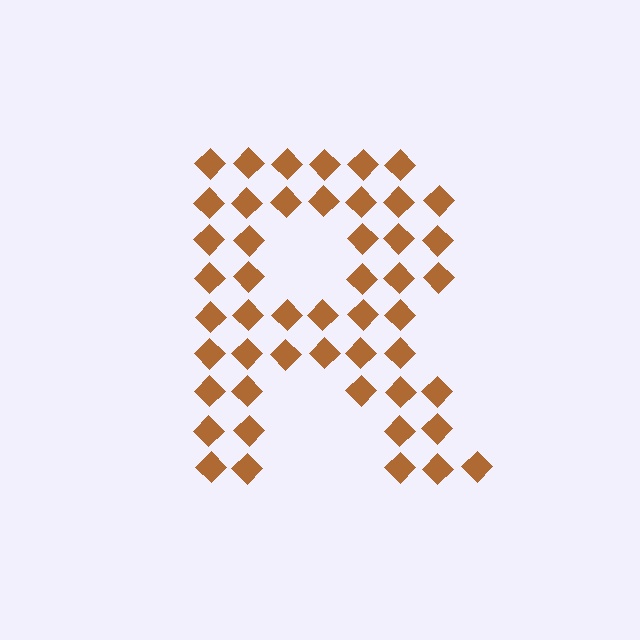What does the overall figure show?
The overall figure shows the letter R.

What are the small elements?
The small elements are diamonds.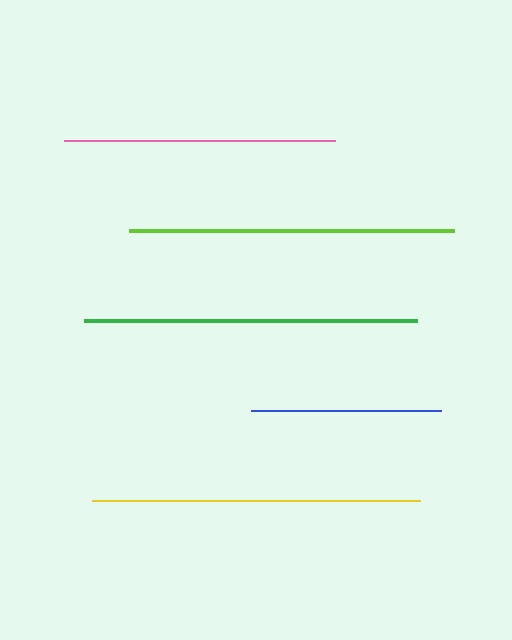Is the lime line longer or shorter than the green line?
The green line is longer than the lime line.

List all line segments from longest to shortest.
From longest to shortest: green, yellow, lime, pink, blue.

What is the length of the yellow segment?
The yellow segment is approximately 329 pixels long.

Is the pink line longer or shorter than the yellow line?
The yellow line is longer than the pink line.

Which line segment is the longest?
The green line is the longest at approximately 333 pixels.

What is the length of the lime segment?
The lime segment is approximately 324 pixels long.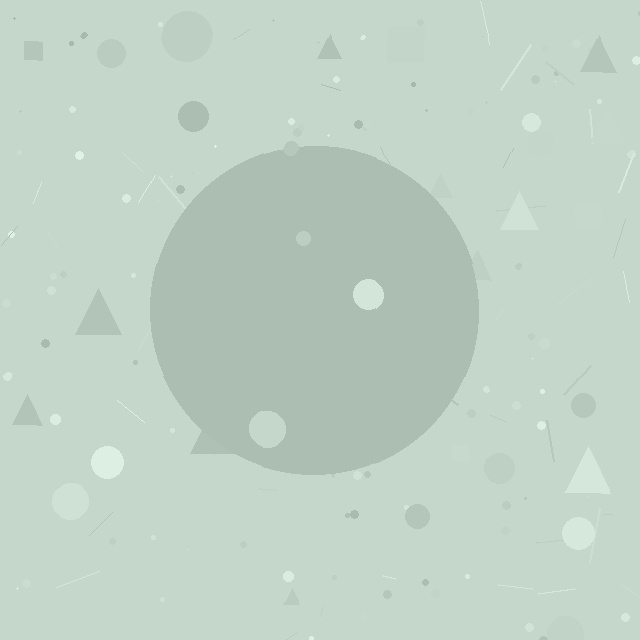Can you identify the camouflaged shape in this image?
The camouflaged shape is a circle.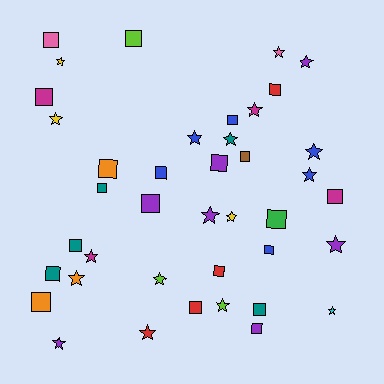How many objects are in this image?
There are 40 objects.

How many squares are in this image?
There are 21 squares.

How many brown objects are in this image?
There is 1 brown object.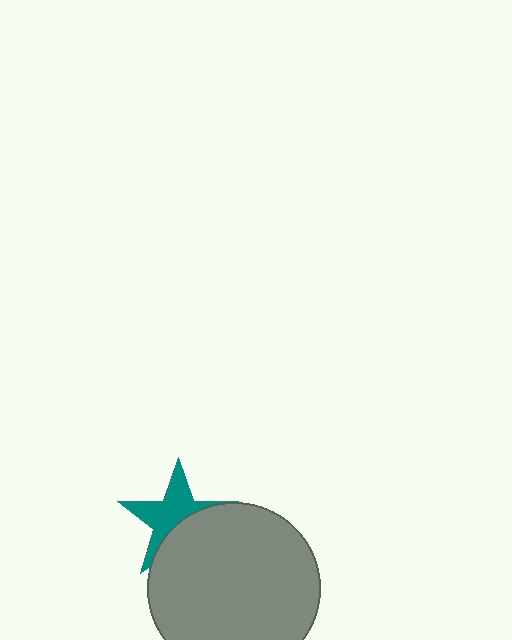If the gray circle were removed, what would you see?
You would see the complete teal star.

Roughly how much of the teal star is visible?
About half of it is visible (roughly 55%).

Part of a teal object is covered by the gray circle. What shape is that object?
It is a star.